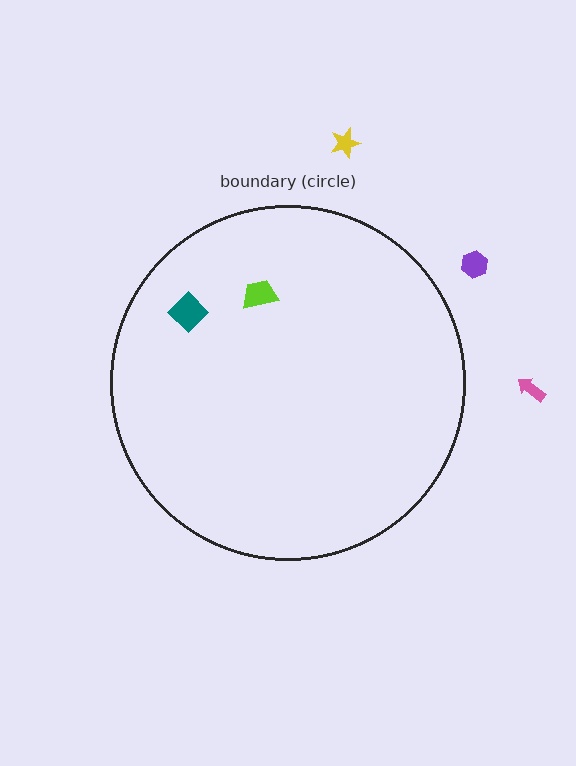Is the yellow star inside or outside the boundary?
Outside.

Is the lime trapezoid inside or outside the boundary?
Inside.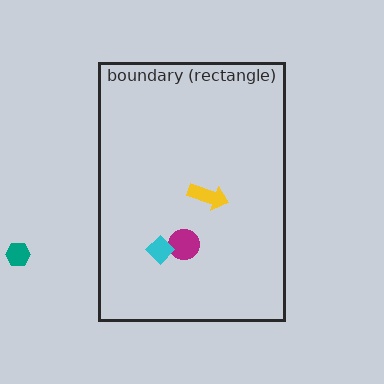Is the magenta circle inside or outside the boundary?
Inside.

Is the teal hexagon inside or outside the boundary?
Outside.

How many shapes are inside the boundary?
3 inside, 1 outside.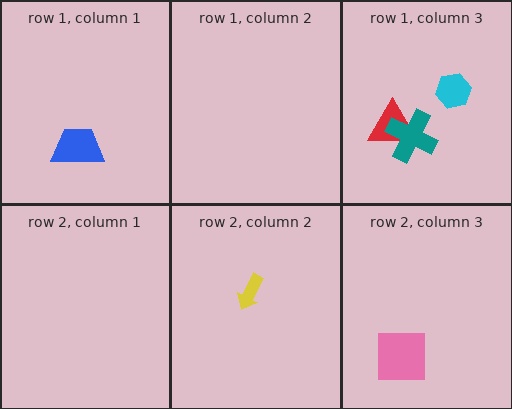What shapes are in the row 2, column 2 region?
The yellow arrow.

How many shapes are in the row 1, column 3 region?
3.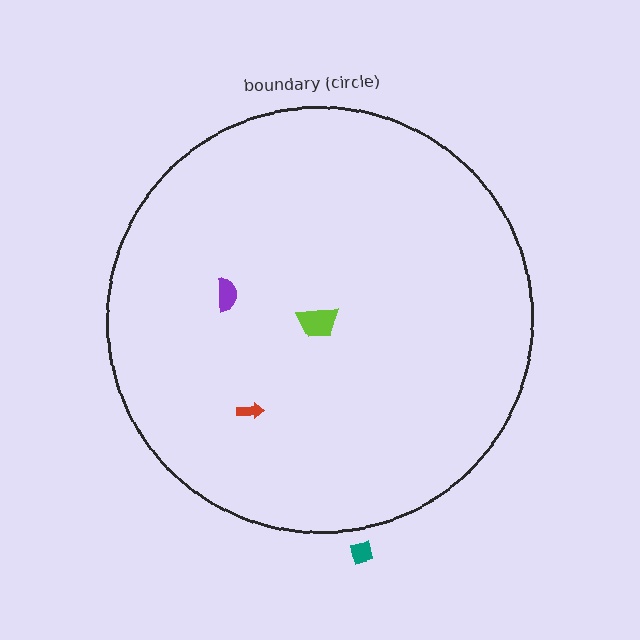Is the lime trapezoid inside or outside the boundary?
Inside.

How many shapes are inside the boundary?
3 inside, 1 outside.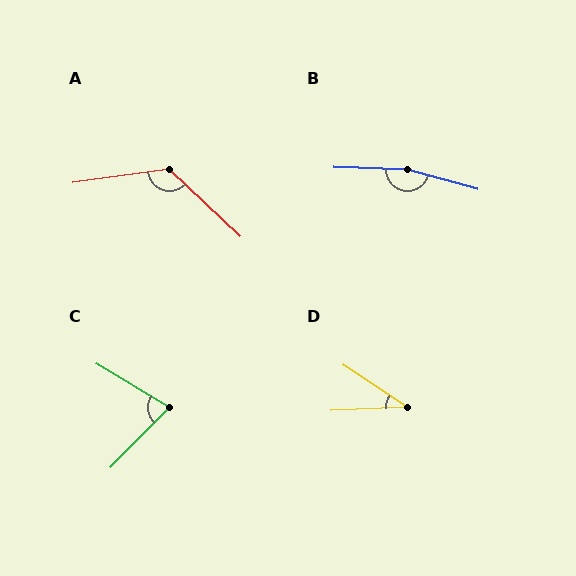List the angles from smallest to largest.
D (37°), C (76°), A (129°), B (166°).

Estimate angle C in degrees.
Approximately 76 degrees.